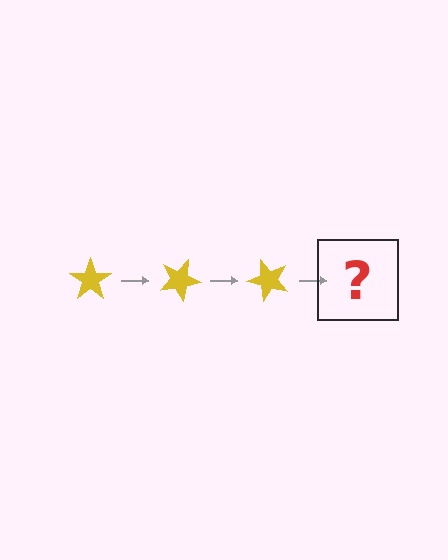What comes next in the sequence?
The next element should be a yellow star rotated 75 degrees.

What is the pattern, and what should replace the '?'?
The pattern is that the star rotates 25 degrees each step. The '?' should be a yellow star rotated 75 degrees.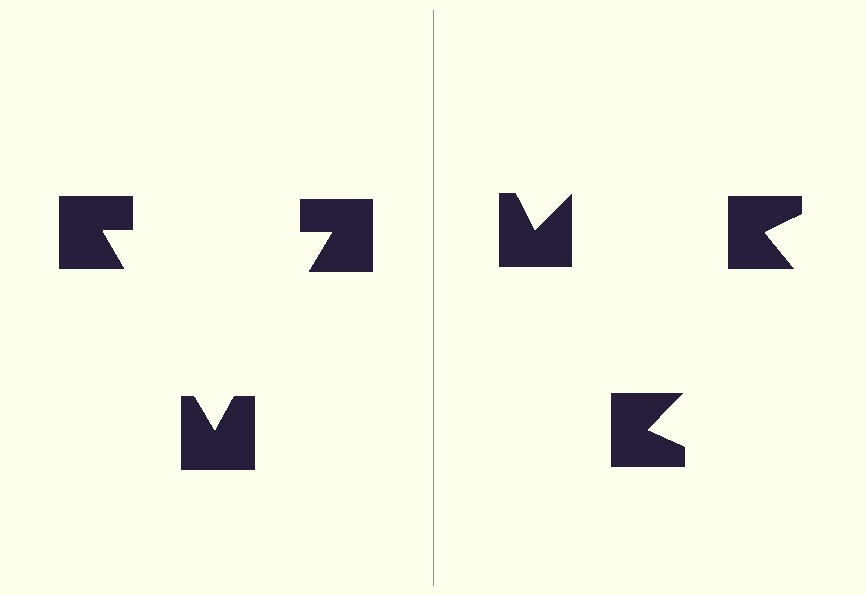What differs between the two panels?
The notched squares are positioned identically on both sides; only the wedge orientations differ. On the left they align to a triangle; on the right they are misaligned.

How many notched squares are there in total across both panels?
6 — 3 on each side.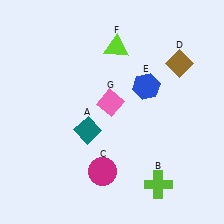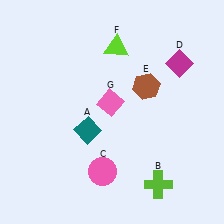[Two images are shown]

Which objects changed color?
C changed from magenta to pink. D changed from brown to magenta. E changed from blue to brown.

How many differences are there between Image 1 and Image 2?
There are 3 differences between the two images.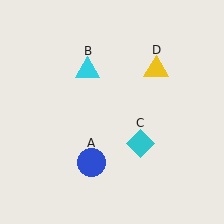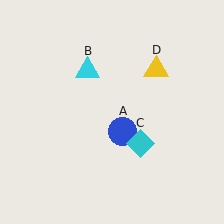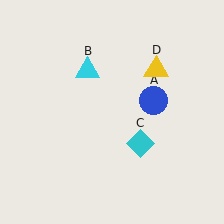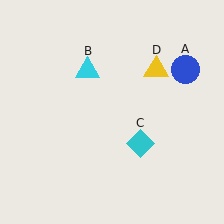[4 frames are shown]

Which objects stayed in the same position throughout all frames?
Cyan triangle (object B) and cyan diamond (object C) and yellow triangle (object D) remained stationary.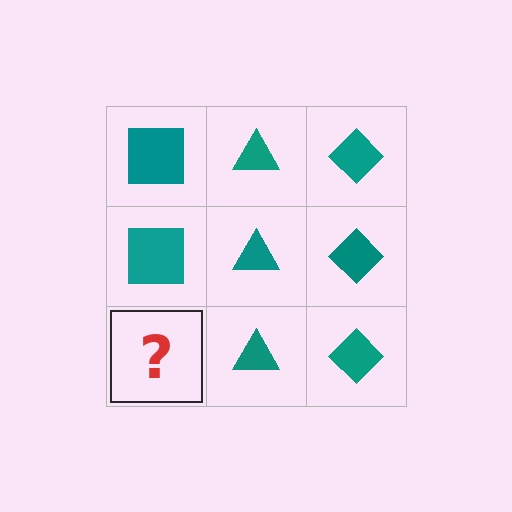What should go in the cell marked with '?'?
The missing cell should contain a teal square.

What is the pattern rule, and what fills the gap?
The rule is that each column has a consistent shape. The gap should be filled with a teal square.